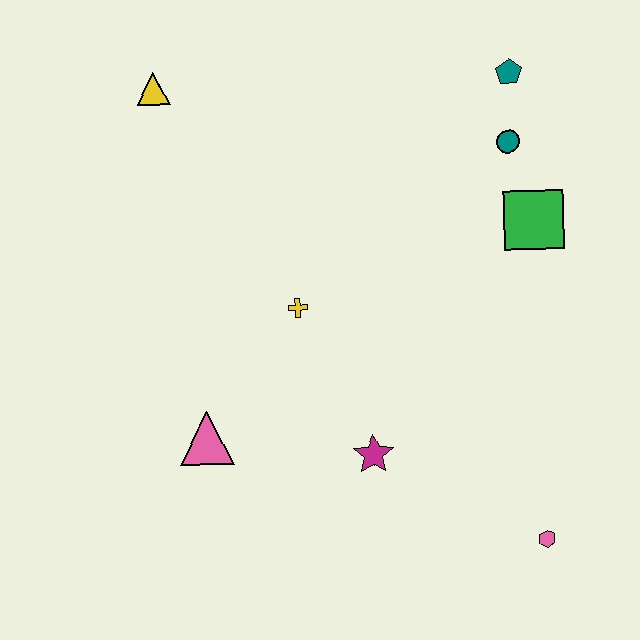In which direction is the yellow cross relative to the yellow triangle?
The yellow cross is below the yellow triangle.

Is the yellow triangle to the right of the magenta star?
No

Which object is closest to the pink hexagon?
The magenta star is closest to the pink hexagon.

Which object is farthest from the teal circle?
The pink triangle is farthest from the teal circle.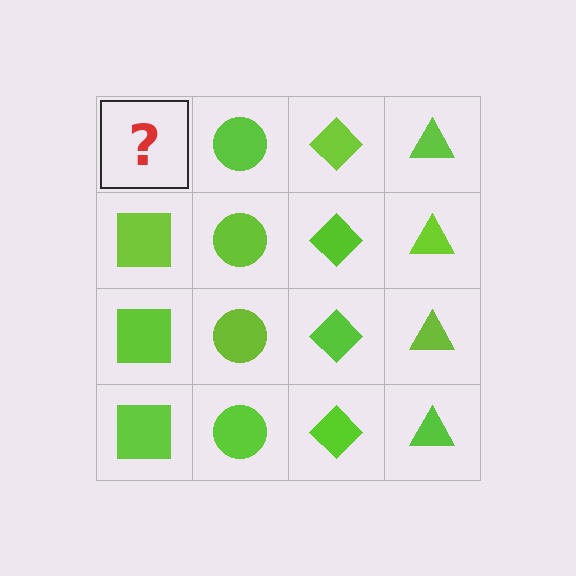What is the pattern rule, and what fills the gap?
The rule is that each column has a consistent shape. The gap should be filled with a lime square.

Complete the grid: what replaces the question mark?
The question mark should be replaced with a lime square.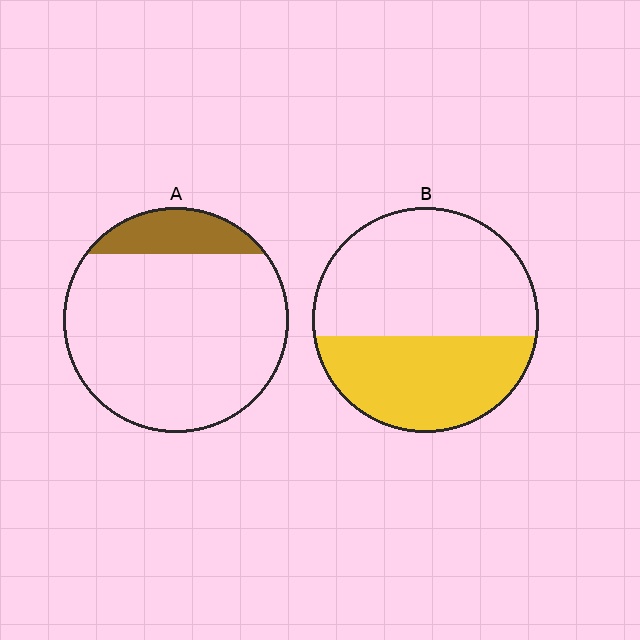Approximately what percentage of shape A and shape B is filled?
A is approximately 15% and B is approximately 40%.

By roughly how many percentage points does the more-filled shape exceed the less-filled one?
By roughly 25 percentage points (B over A).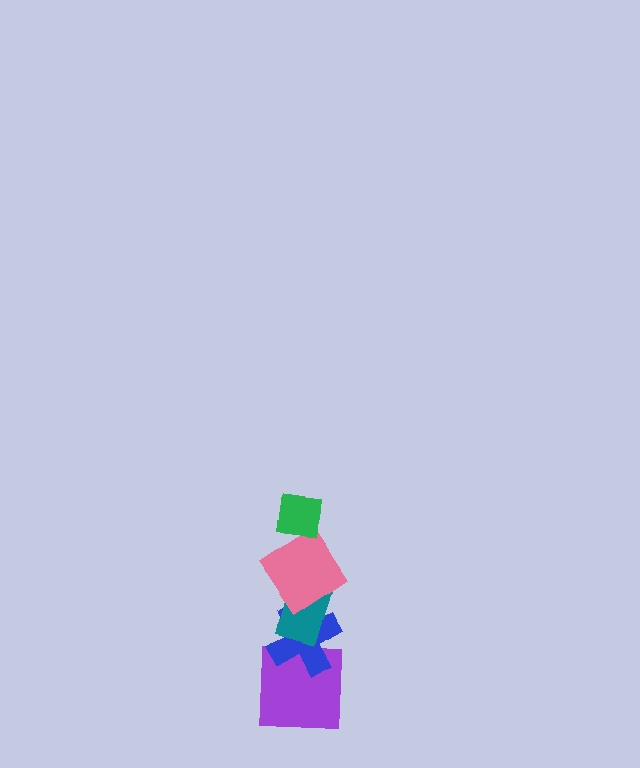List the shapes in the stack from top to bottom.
From top to bottom: the green square, the pink diamond, the teal rectangle, the blue cross, the purple square.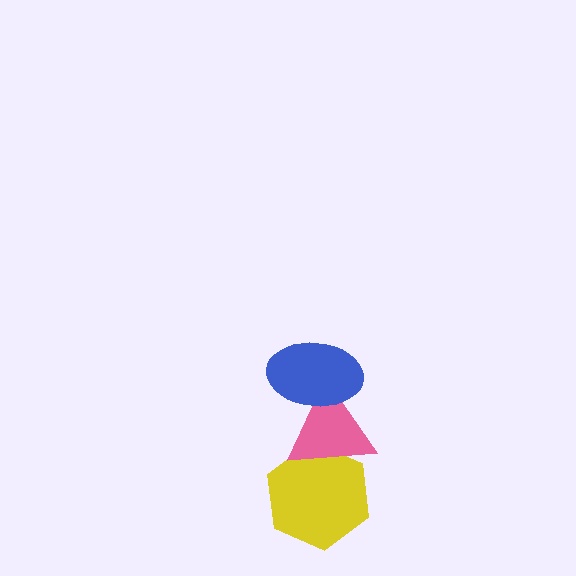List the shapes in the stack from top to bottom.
From top to bottom: the blue ellipse, the pink triangle, the yellow hexagon.